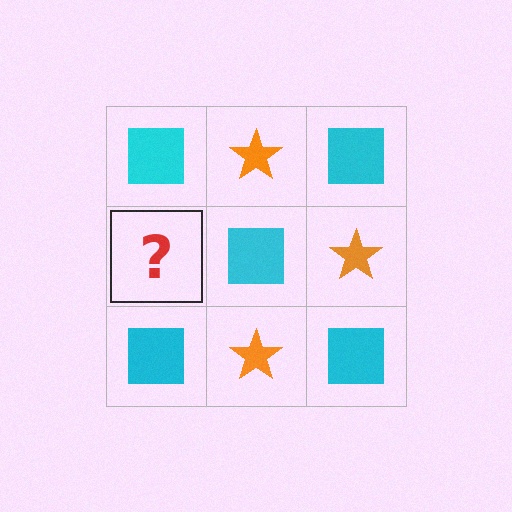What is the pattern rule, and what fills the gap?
The rule is that it alternates cyan square and orange star in a checkerboard pattern. The gap should be filled with an orange star.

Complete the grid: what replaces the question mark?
The question mark should be replaced with an orange star.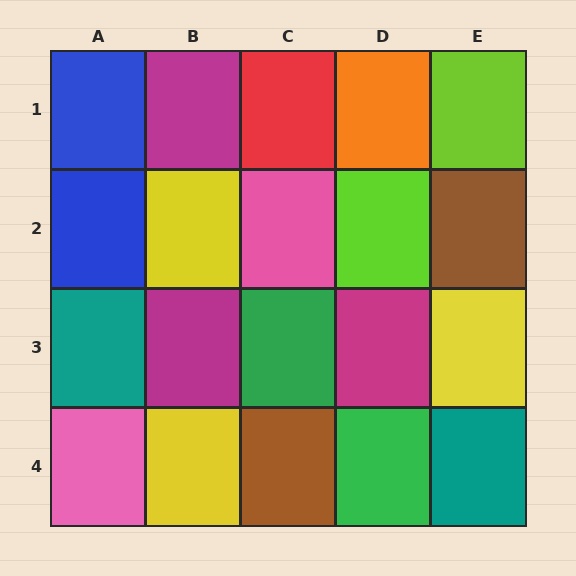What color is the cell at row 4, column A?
Pink.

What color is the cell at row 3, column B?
Magenta.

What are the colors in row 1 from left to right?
Blue, magenta, red, orange, lime.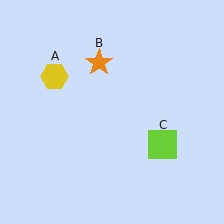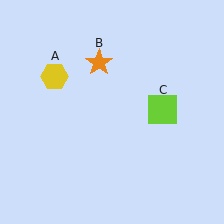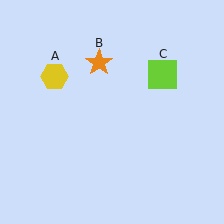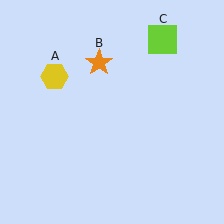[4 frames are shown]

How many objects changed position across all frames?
1 object changed position: lime square (object C).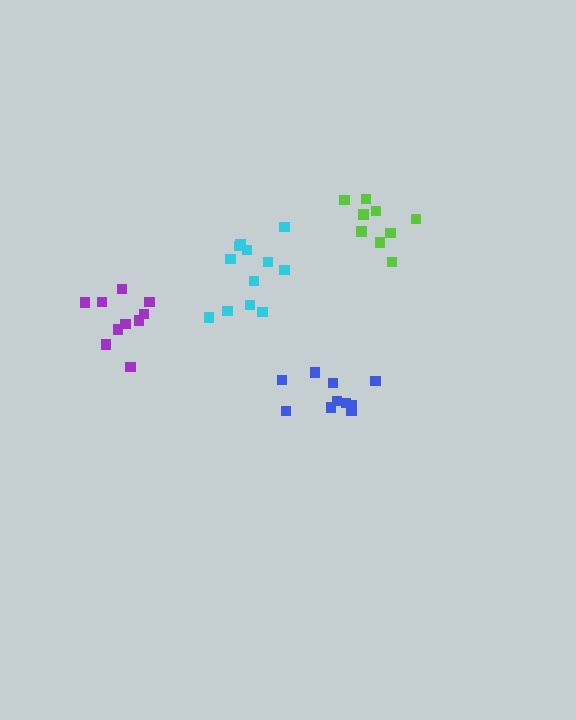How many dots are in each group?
Group 1: 10 dots, Group 2: 12 dots, Group 3: 10 dots, Group 4: 9 dots (41 total).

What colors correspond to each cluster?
The clusters are colored: purple, cyan, blue, lime.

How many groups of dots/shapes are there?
There are 4 groups.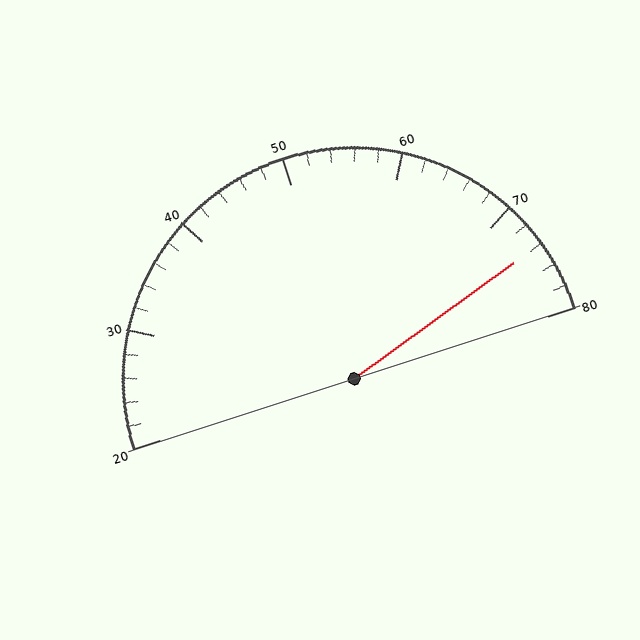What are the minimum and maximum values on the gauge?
The gauge ranges from 20 to 80.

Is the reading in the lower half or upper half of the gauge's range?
The reading is in the upper half of the range (20 to 80).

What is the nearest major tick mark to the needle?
The nearest major tick mark is 70.